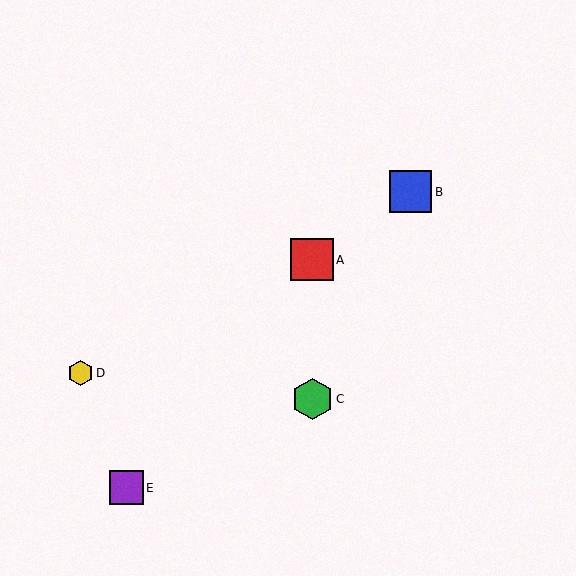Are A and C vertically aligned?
Yes, both are at x≈312.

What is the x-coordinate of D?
Object D is at x≈80.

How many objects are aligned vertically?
2 objects (A, C) are aligned vertically.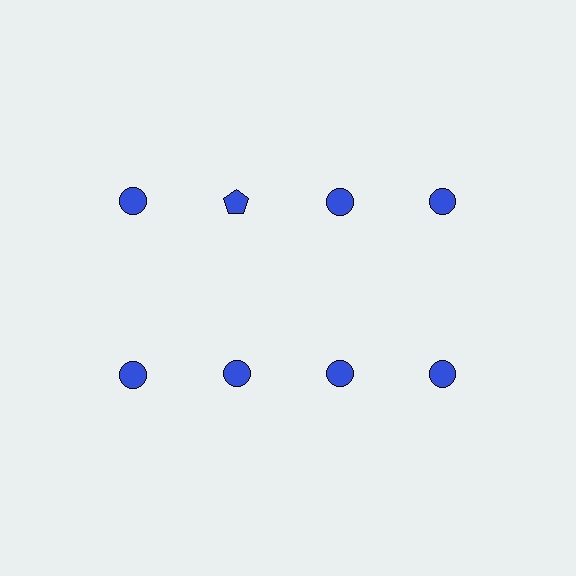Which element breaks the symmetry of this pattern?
The blue pentagon in the top row, second from left column breaks the symmetry. All other shapes are blue circles.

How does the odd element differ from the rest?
It has a different shape: pentagon instead of circle.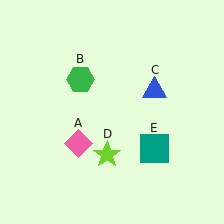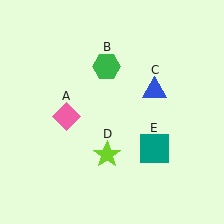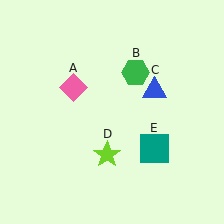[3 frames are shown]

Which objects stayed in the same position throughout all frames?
Blue triangle (object C) and lime star (object D) and teal square (object E) remained stationary.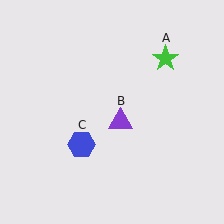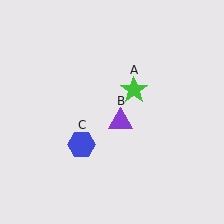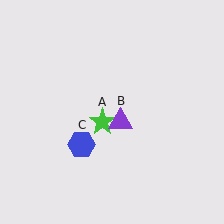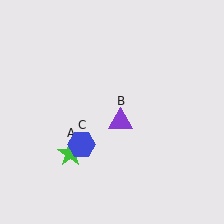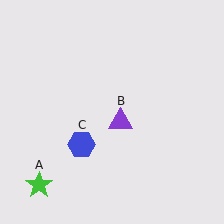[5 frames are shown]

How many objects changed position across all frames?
1 object changed position: green star (object A).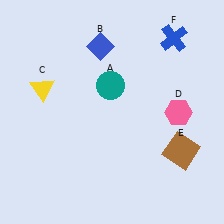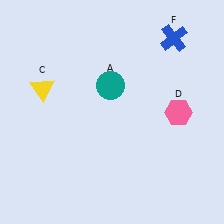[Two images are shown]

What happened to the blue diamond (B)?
The blue diamond (B) was removed in Image 2. It was in the top-left area of Image 1.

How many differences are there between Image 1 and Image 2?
There are 2 differences between the two images.